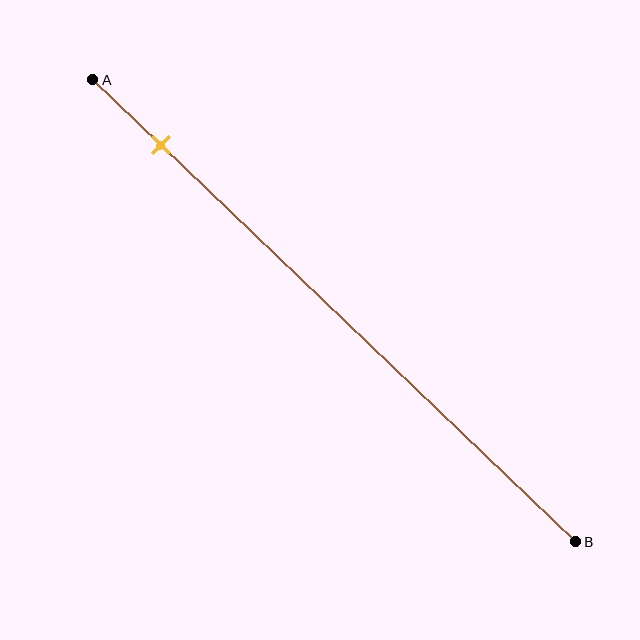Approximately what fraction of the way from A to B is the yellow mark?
The yellow mark is approximately 15% of the way from A to B.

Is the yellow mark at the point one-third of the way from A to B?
No, the mark is at about 15% from A, not at the 33% one-third point.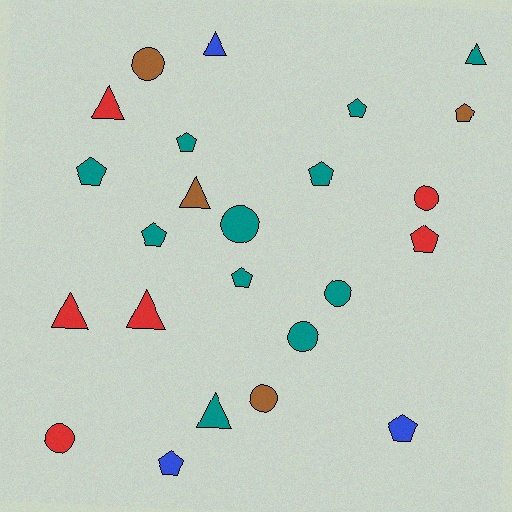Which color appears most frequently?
Teal, with 11 objects.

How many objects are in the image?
There are 24 objects.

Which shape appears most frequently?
Pentagon, with 10 objects.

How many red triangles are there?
There are 3 red triangles.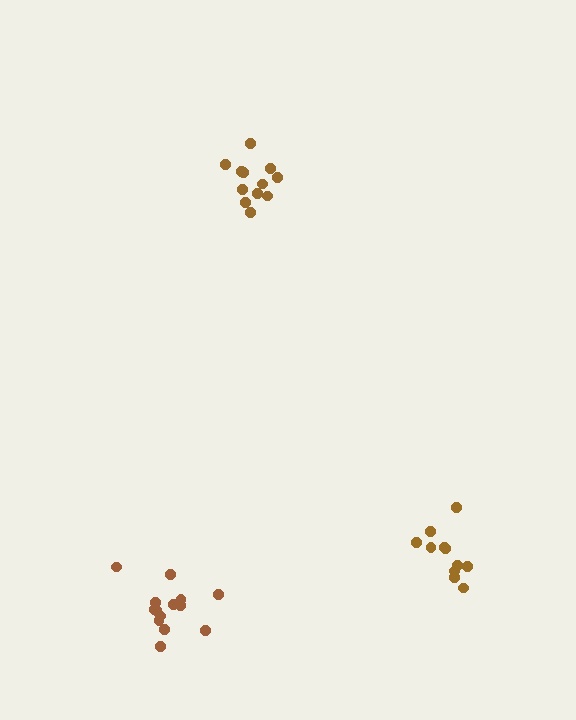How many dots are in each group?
Group 1: 12 dots, Group 2: 11 dots, Group 3: 15 dots (38 total).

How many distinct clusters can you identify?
There are 3 distinct clusters.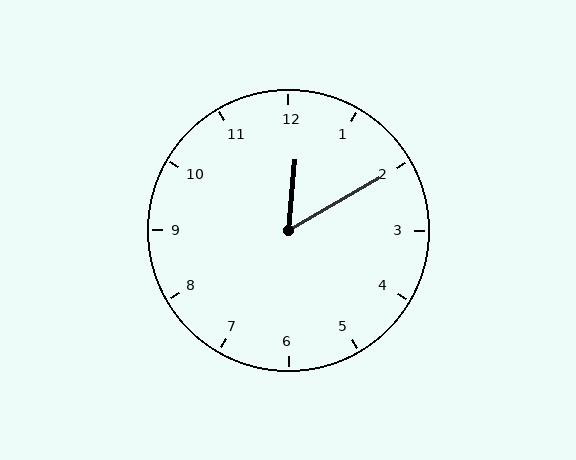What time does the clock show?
12:10.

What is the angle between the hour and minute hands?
Approximately 55 degrees.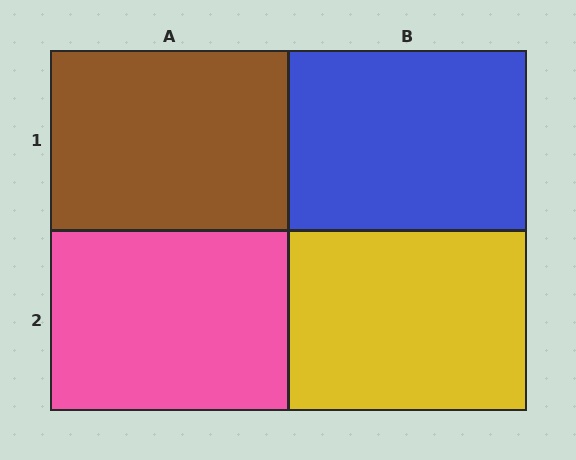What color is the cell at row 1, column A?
Brown.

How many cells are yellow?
1 cell is yellow.